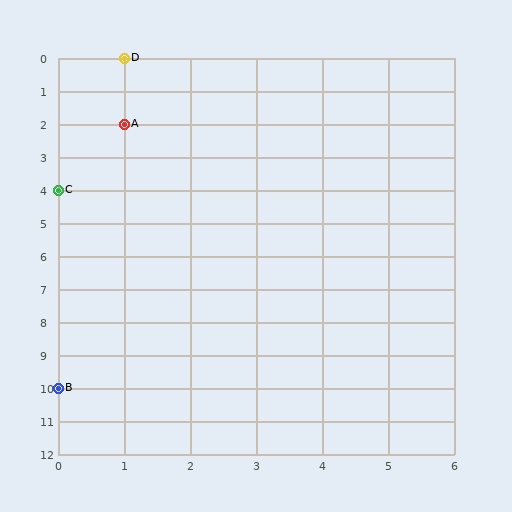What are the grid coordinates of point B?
Point B is at grid coordinates (0, 10).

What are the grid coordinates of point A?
Point A is at grid coordinates (1, 2).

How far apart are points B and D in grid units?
Points B and D are 1 column and 10 rows apart (about 10.0 grid units diagonally).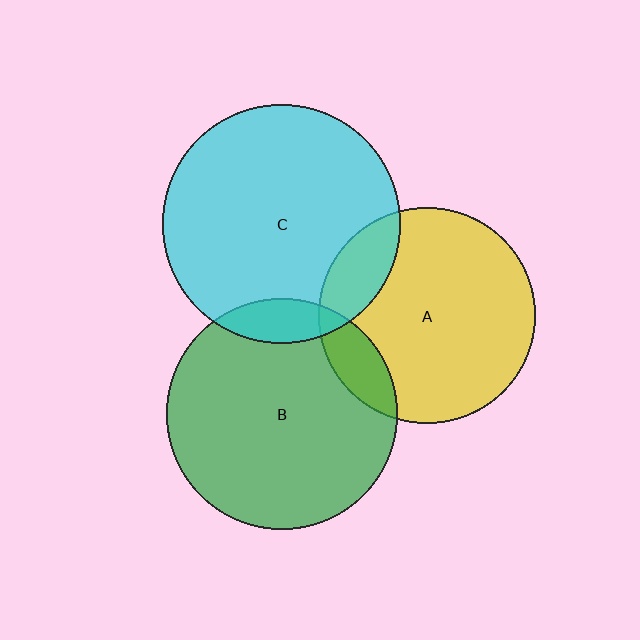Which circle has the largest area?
Circle C (cyan).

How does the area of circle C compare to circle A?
Approximately 1.2 times.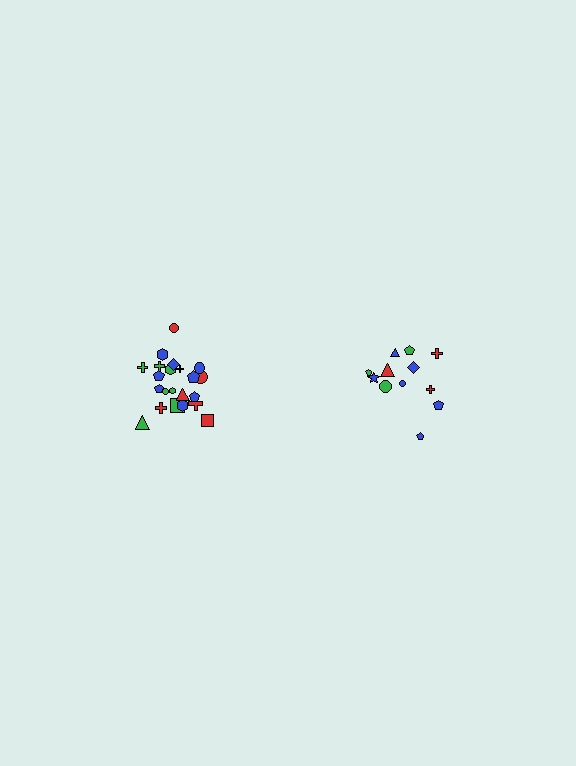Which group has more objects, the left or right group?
The left group.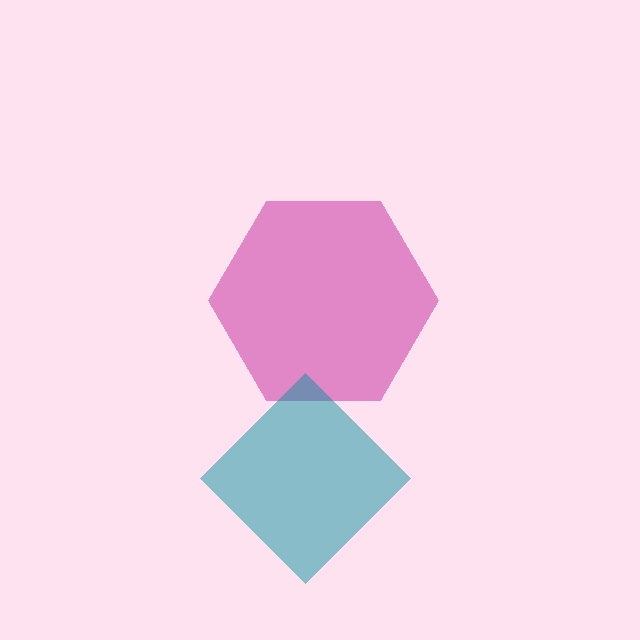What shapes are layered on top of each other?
The layered shapes are: a magenta hexagon, a teal diamond.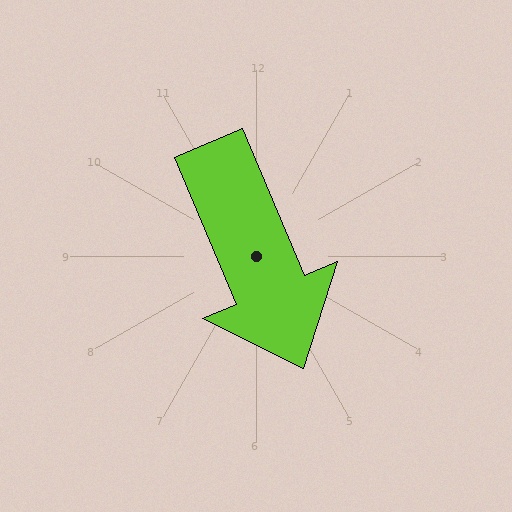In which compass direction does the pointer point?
Southeast.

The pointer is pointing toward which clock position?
Roughly 5 o'clock.